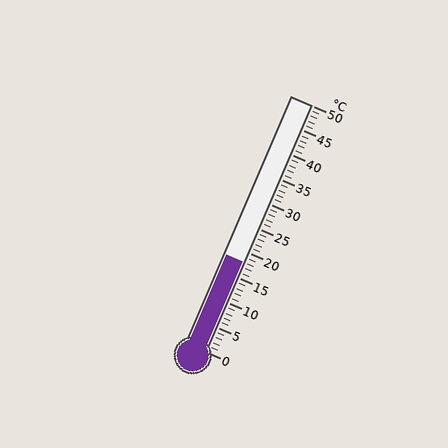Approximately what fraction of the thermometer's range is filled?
The thermometer is filled to approximately 35% of its range.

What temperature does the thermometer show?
The thermometer shows approximately 18°C.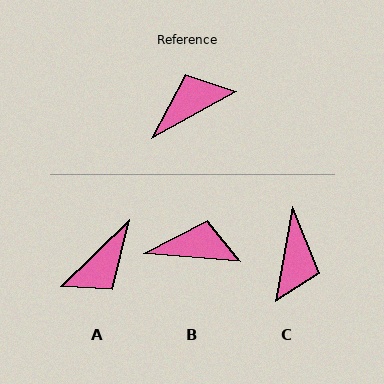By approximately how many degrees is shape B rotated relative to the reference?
Approximately 34 degrees clockwise.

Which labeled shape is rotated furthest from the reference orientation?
A, about 165 degrees away.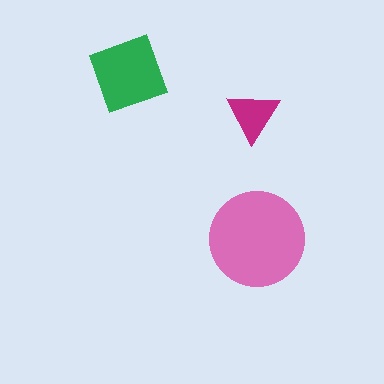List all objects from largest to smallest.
The pink circle, the green square, the magenta triangle.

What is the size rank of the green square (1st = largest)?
2nd.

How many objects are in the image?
There are 3 objects in the image.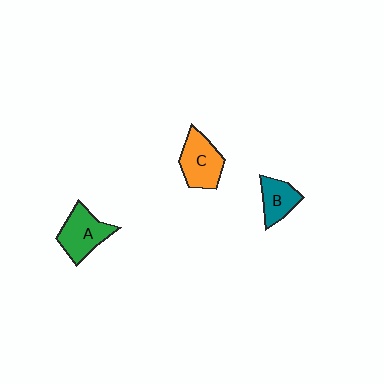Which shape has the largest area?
Shape A (green).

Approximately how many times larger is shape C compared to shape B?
Approximately 1.4 times.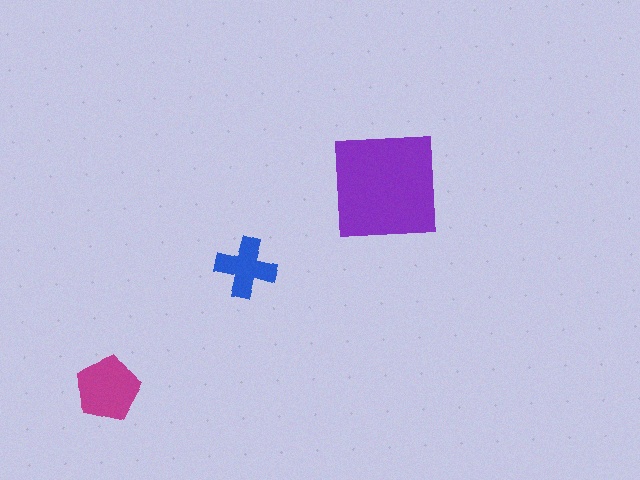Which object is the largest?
The purple square.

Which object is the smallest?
The blue cross.